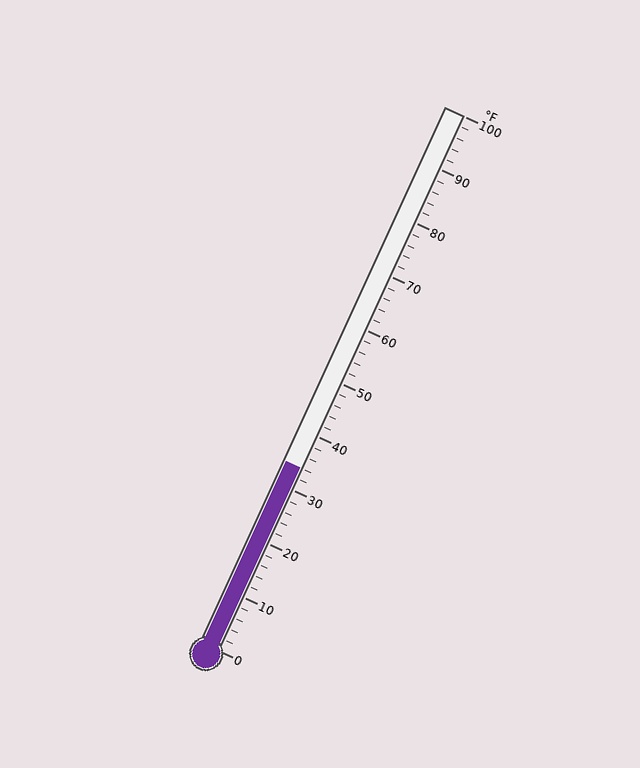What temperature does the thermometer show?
The thermometer shows approximately 34°F.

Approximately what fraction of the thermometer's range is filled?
The thermometer is filled to approximately 35% of its range.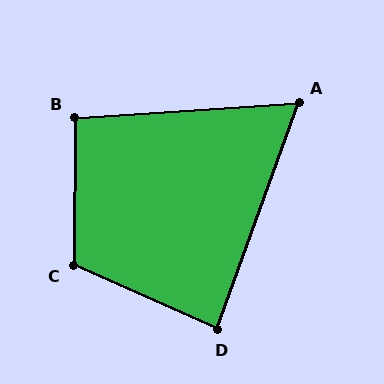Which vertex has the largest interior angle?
C, at approximately 114 degrees.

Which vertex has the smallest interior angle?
A, at approximately 66 degrees.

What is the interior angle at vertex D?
Approximately 86 degrees (approximately right).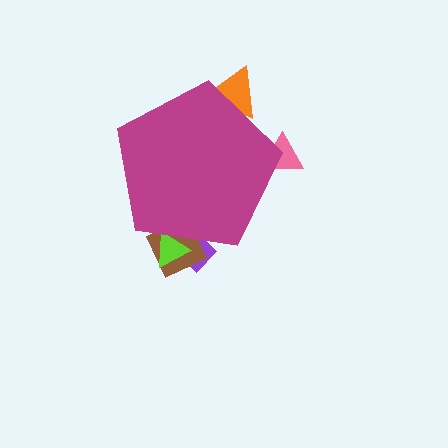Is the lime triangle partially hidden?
Yes, the lime triangle is partially hidden behind the magenta pentagon.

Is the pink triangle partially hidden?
Yes, the pink triangle is partially hidden behind the magenta pentagon.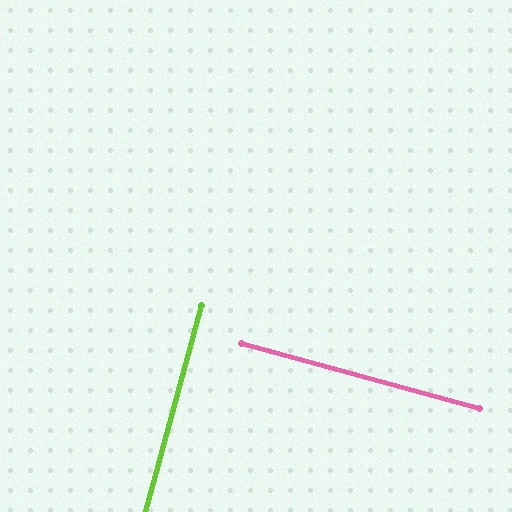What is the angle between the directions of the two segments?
Approximately 90 degrees.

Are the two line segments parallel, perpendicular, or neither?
Perpendicular — they meet at approximately 90°.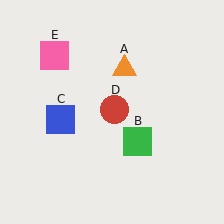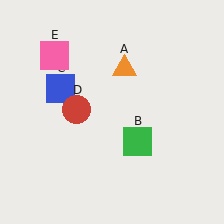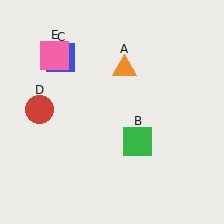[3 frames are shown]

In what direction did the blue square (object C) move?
The blue square (object C) moved up.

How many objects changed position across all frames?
2 objects changed position: blue square (object C), red circle (object D).